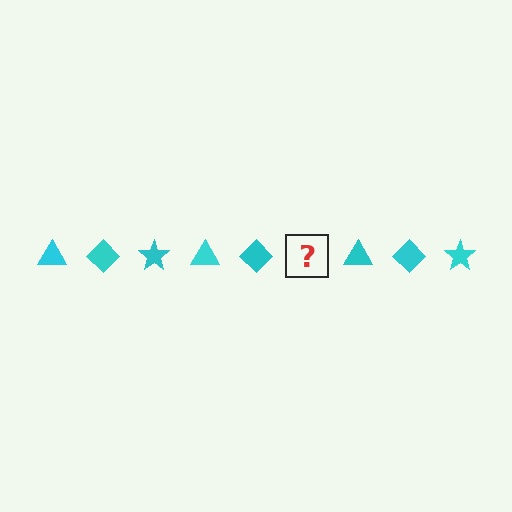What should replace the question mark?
The question mark should be replaced with a cyan star.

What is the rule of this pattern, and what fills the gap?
The rule is that the pattern cycles through triangle, diamond, star shapes in cyan. The gap should be filled with a cyan star.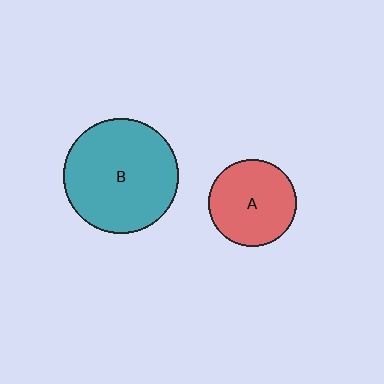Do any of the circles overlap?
No, none of the circles overlap.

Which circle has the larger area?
Circle B (teal).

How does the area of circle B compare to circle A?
Approximately 1.7 times.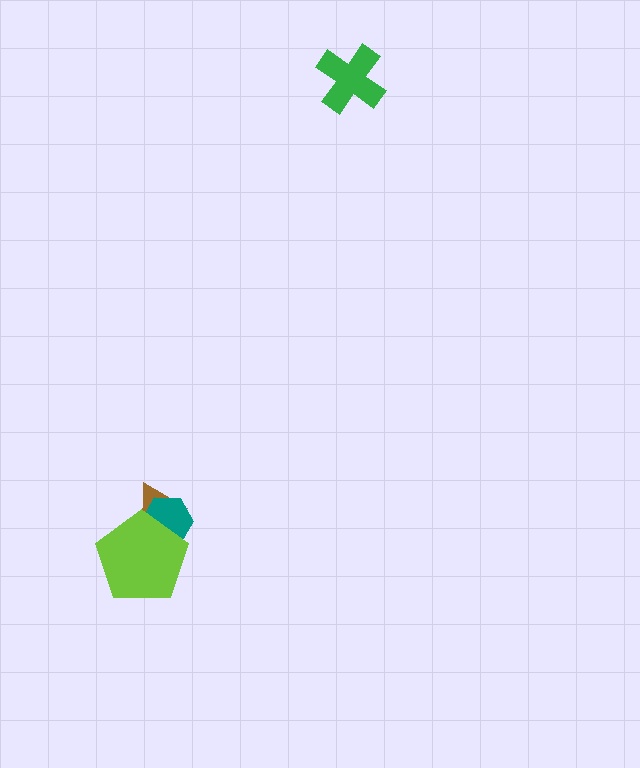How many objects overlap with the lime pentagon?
2 objects overlap with the lime pentagon.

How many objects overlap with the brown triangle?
2 objects overlap with the brown triangle.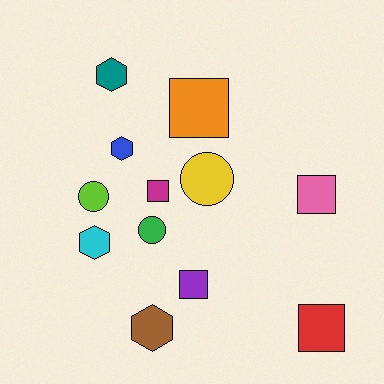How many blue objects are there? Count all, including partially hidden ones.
There is 1 blue object.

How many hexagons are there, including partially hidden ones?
There are 4 hexagons.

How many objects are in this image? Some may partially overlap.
There are 12 objects.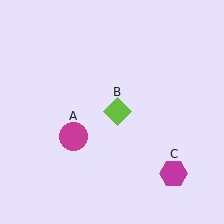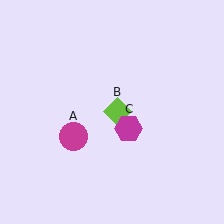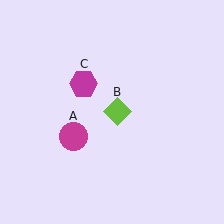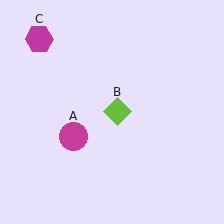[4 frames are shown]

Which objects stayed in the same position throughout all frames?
Magenta circle (object A) and lime diamond (object B) remained stationary.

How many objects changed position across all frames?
1 object changed position: magenta hexagon (object C).